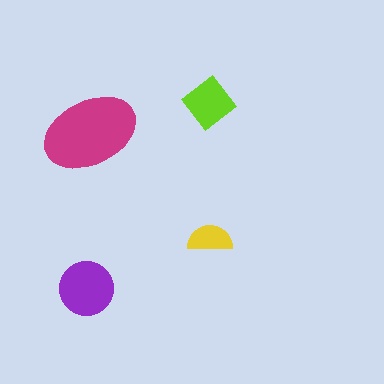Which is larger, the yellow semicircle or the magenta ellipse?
The magenta ellipse.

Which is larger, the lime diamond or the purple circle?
The purple circle.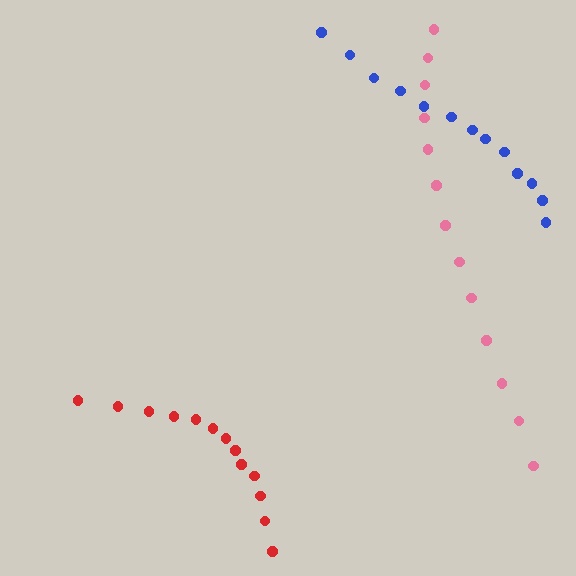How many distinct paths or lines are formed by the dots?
There are 3 distinct paths.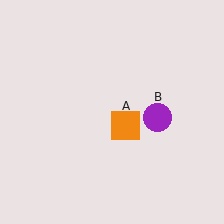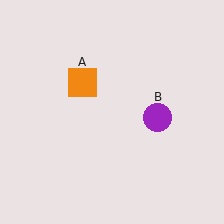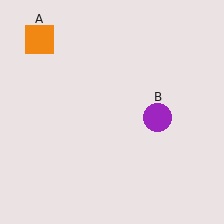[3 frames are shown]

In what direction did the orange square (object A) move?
The orange square (object A) moved up and to the left.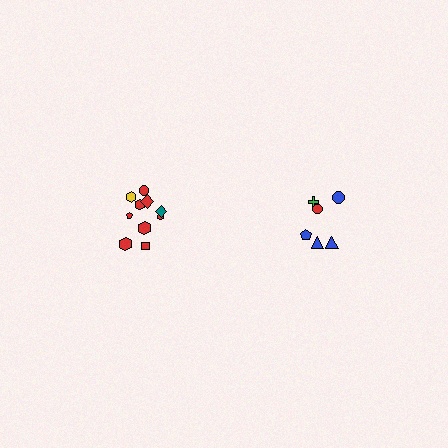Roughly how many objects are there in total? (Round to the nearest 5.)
Roughly 15 objects in total.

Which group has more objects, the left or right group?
The left group.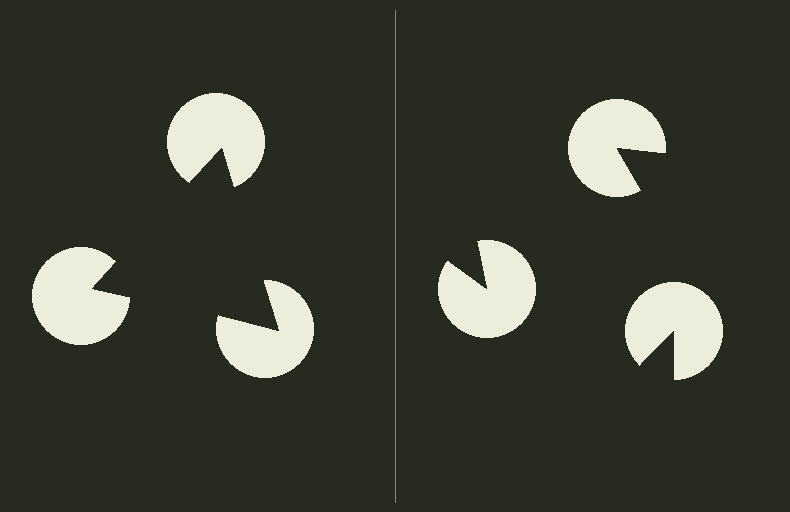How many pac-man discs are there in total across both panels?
6 — 3 on each side.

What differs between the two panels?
The pac-man discs are positioned identically on both sides; only the wedge orientations differ. On the left they align to a triangle; on the right they are misaligned.